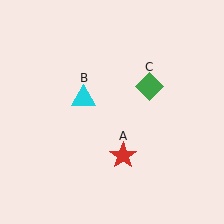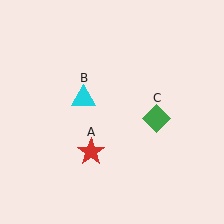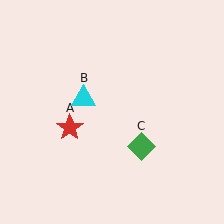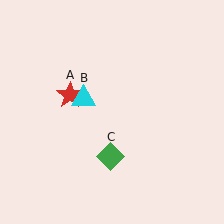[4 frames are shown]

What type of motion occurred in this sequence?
The red star (object A), green diamond (object C) rotated clockwise around the center of the scene.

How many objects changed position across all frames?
2 objects changed position: red star (object A), green diamond (object C).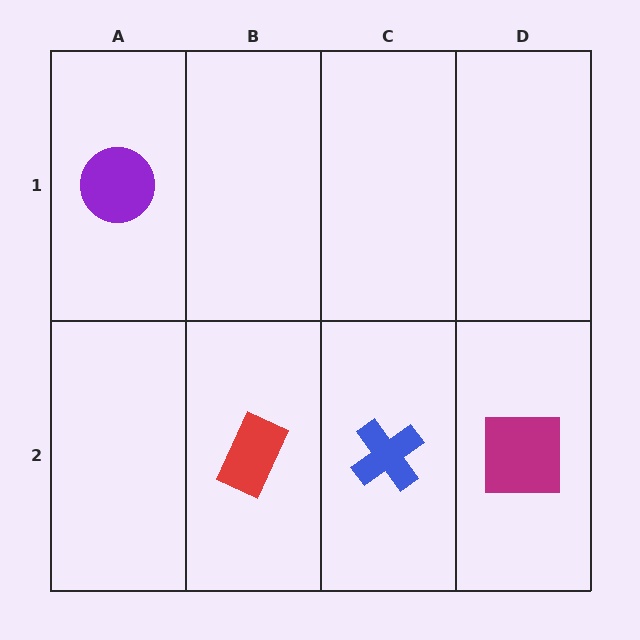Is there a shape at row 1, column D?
No, that cell is empty.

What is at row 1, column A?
A purple circle.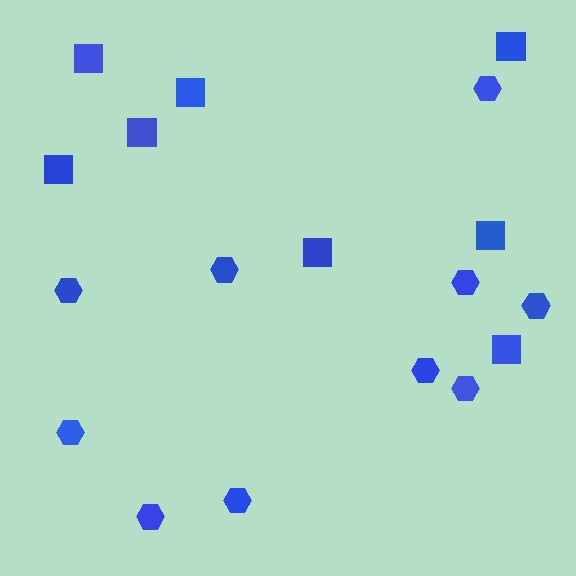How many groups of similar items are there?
There are 2 groups: one group of hexagons (10) and one group of squares (8).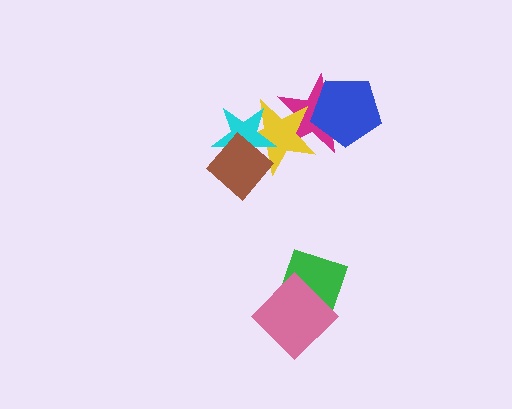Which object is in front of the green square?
The pink diamond is in front of the green square.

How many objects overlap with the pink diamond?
1 object overlaps with the pink diamond.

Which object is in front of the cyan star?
The brown diamond is in front of the cyan star.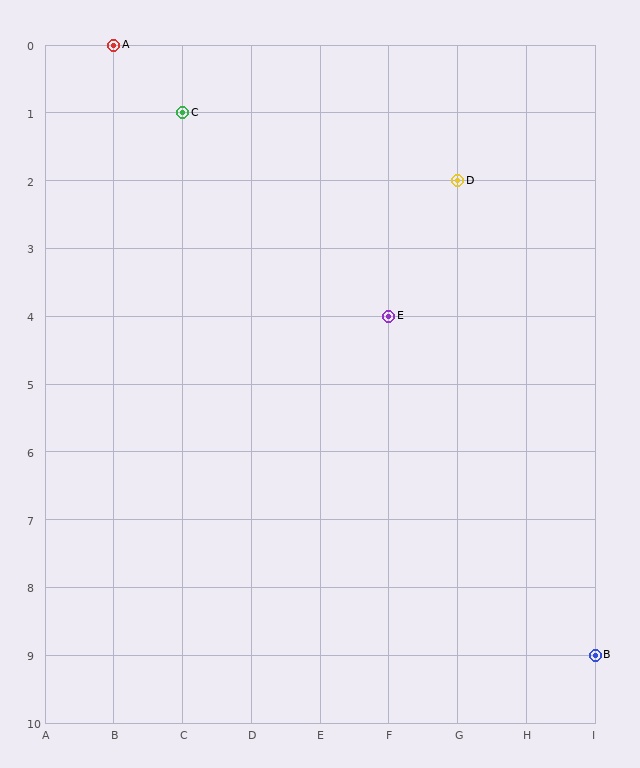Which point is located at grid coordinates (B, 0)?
Point A is at (B, 0).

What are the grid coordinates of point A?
Point A is at grid coordinates (B, 0).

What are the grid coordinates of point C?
Point C is at grid coordinates (C, 1).